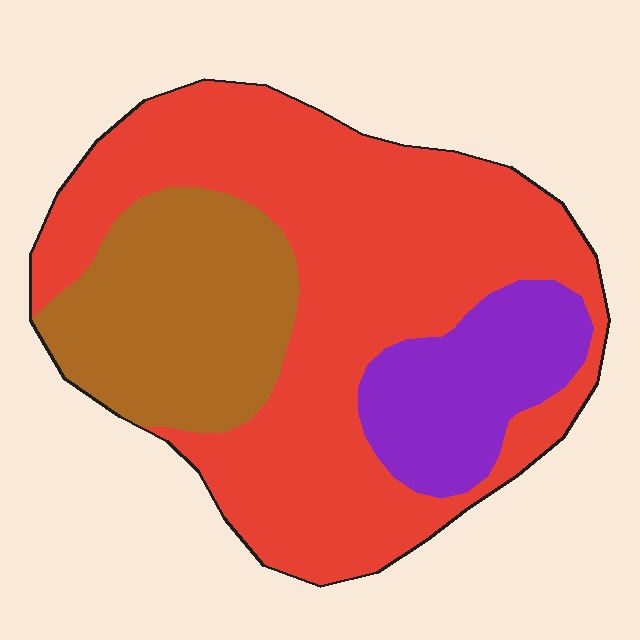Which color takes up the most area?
Red, at roughly 60%.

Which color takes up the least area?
Purple, at roughly 15%.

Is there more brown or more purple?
Brown.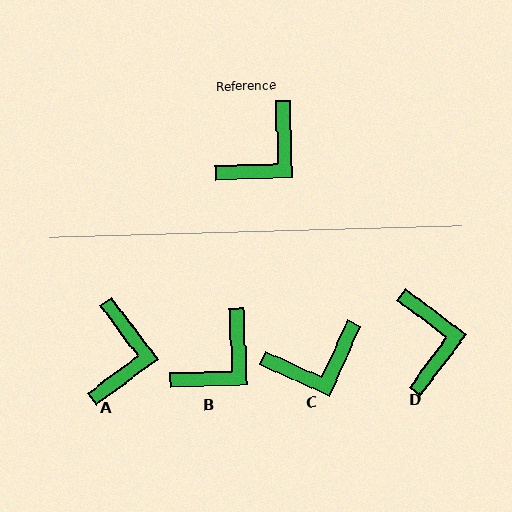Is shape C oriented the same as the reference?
No, it is off by about 27 degrees.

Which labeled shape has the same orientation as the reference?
B.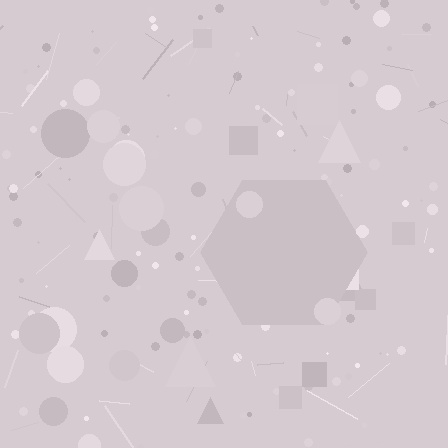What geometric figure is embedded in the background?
A hexagon is embedded in the background.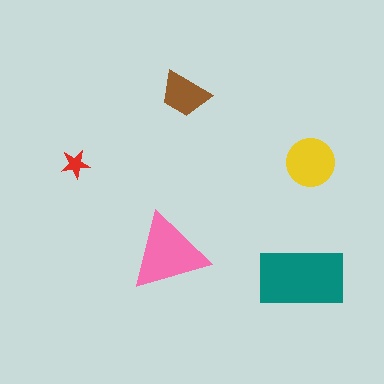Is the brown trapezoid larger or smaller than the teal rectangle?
Smaller.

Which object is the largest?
The teal rectangle.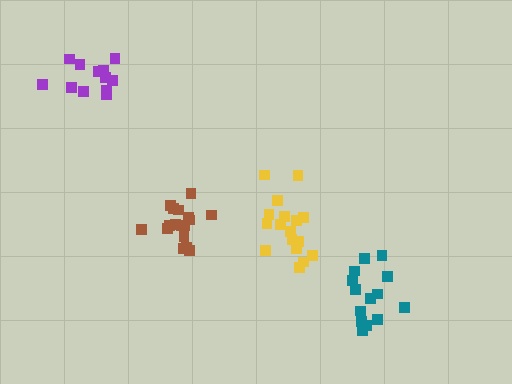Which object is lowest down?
The teal cluster is bottommost.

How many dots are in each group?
Group 1: 14 dots, Group 2: 17 dots, Group 3: 12 dots, Group 4: 17 dots (60 total).